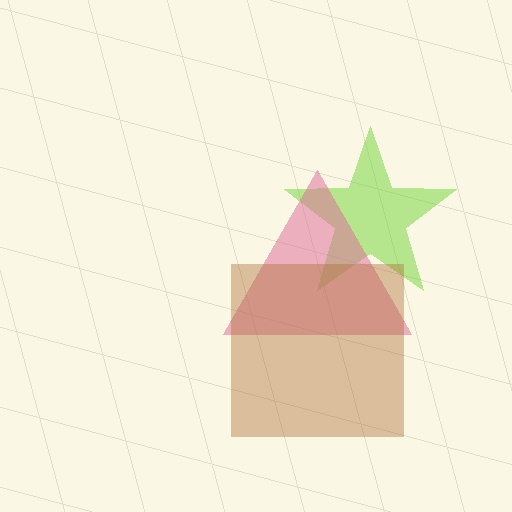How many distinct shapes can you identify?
There are 3 distinct shapes: a lime star, a pink triangle, a brown square.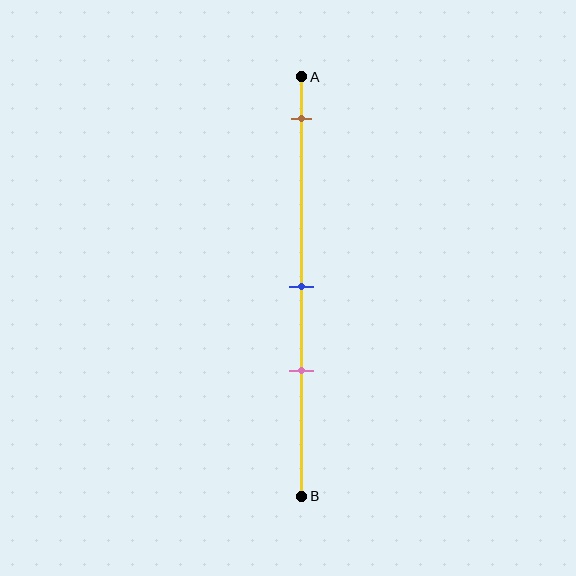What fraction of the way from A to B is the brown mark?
The brown mark is approximately 10% (0.1) of the way from A to B.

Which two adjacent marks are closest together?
The blue and pink marks are the closest adjacent pair.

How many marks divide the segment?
There are 3 marks dividing the segment.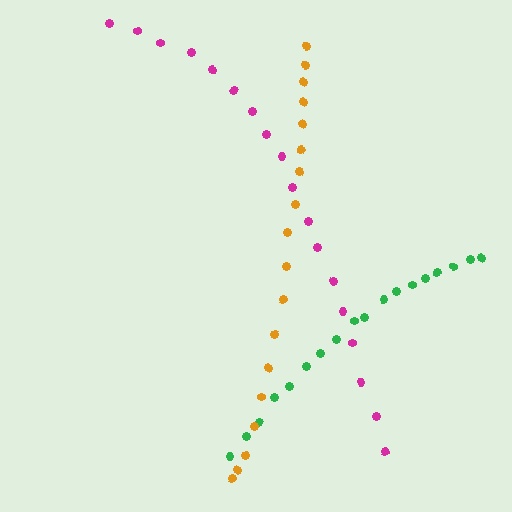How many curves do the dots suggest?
There are 3 distinct paths.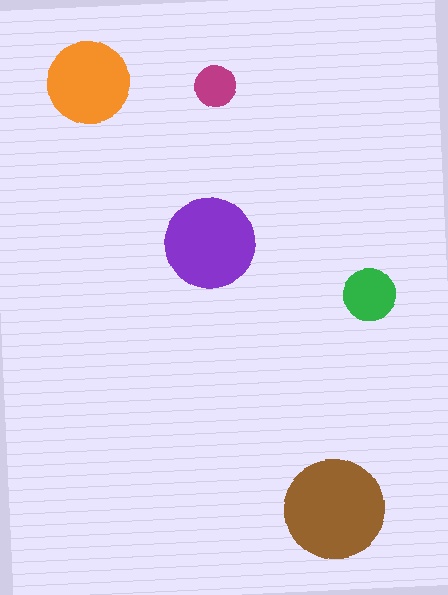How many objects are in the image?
There are 5 objects in the image.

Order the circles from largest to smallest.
the brown one, the purple one, the orange one, the green one, the magenta one.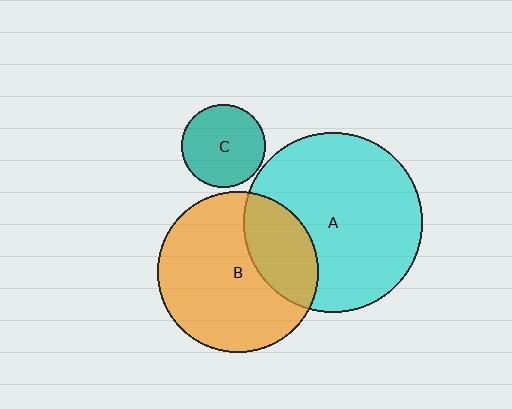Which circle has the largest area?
Circle A (cyan).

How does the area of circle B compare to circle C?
Approximately 3.7 times.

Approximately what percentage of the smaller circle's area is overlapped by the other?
Approximately 30%.